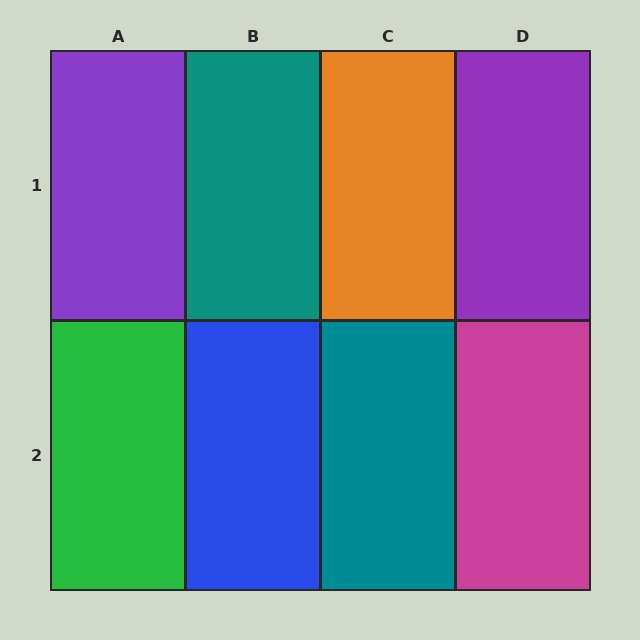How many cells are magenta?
1 cell is magenta.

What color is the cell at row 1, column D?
Purple.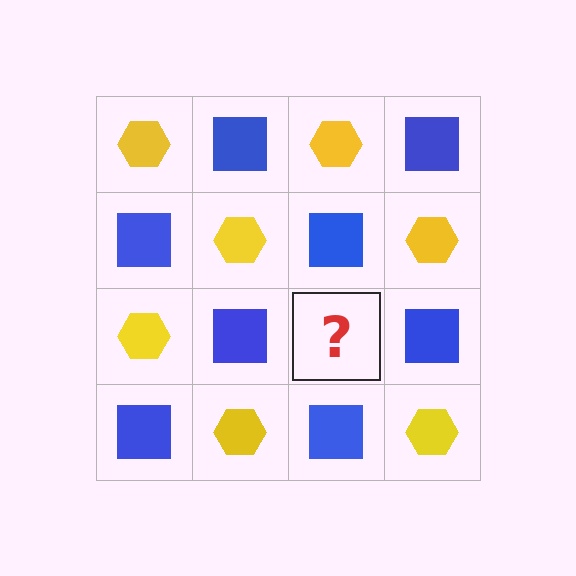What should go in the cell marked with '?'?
The missing cell should contain a yellow hexagon.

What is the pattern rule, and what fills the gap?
The rule is that it alternates yellow hexagon and blue square in a checkerboard pattern. The gap should be filled with a yellow hexagon.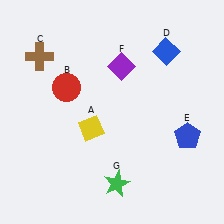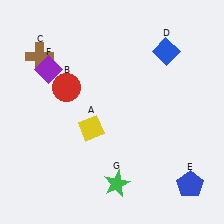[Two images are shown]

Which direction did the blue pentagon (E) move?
The blue pentagon (E) moved down.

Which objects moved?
The objects that moved are: the blue pentagon (E), the purple diamond (F).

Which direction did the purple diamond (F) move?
The purple diamond (F) moved left.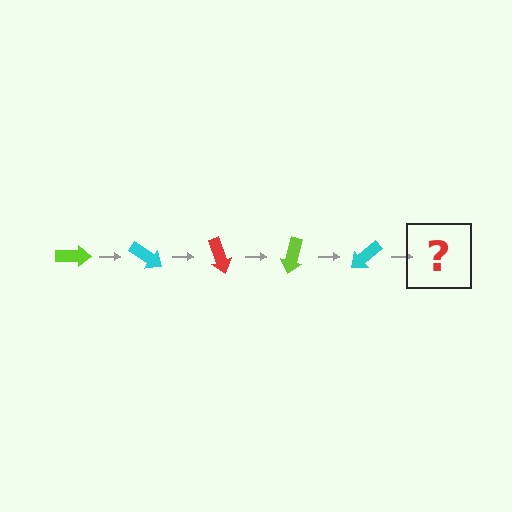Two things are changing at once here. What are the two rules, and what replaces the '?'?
The two rules are that it rotates 35 degrees each step and the color cycles through lime, cyan, and red. The '?' should be a red arrow, rotated 175 degrees from the start.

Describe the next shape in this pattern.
It should be a red arrow, rotated 175 degrees from the start.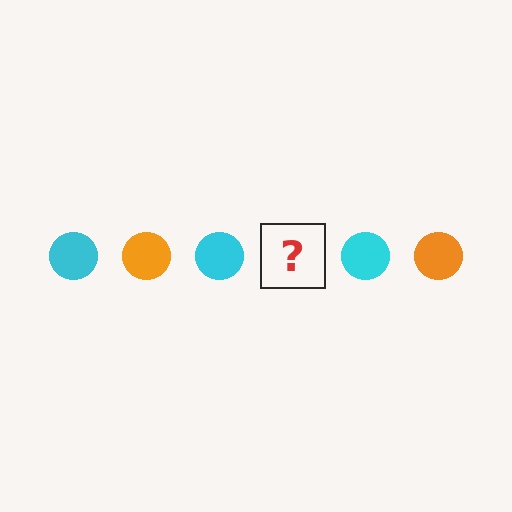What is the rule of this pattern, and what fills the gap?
The rule is that the pattern cycles through cyan, orange circles. The gap should be filled with an orange circle.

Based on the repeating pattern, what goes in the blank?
The blank should be an orange circle.